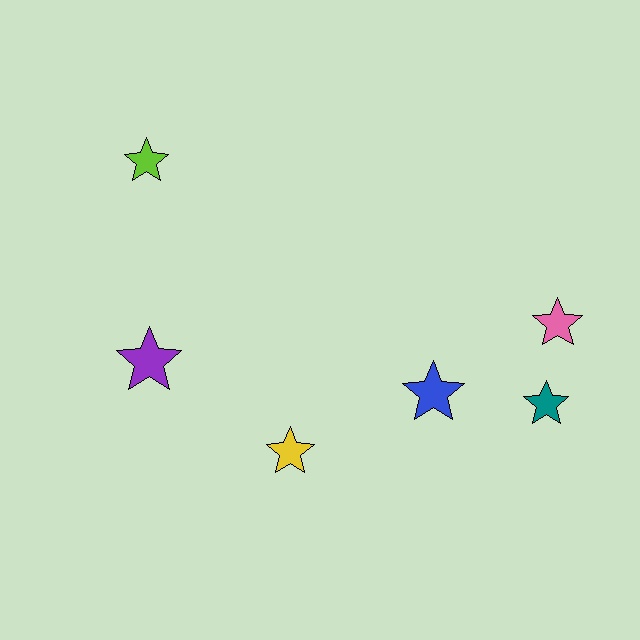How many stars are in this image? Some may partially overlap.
There are 6 stars.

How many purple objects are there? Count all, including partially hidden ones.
There is 1 purple object.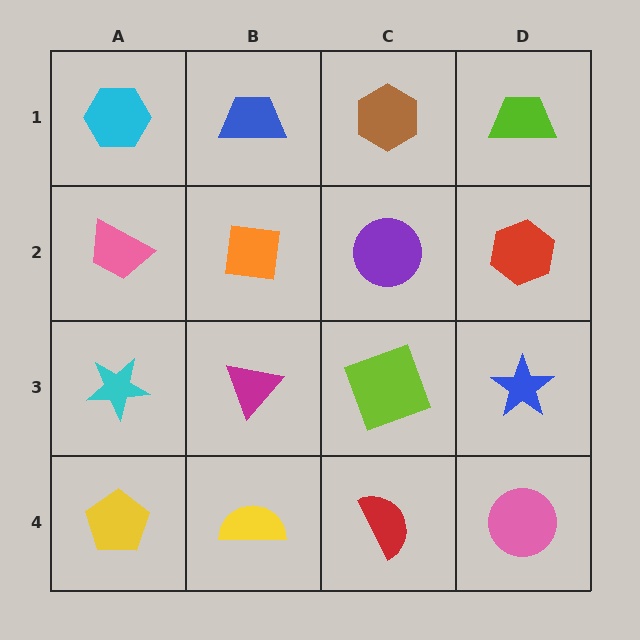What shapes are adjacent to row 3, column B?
An orange square (row 2, column B), a yellow semicircle (row 4, column B), a cyan star (row 3, column A), a lime square (row 3, column C).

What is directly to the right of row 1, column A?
A blue trapezoid.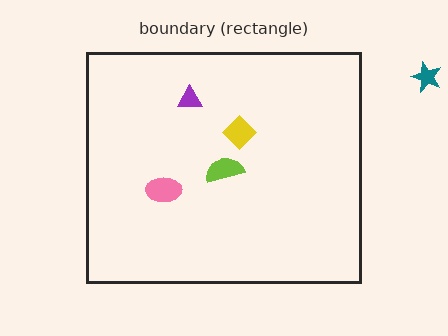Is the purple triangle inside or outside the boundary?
Inside.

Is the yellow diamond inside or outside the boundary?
Inside.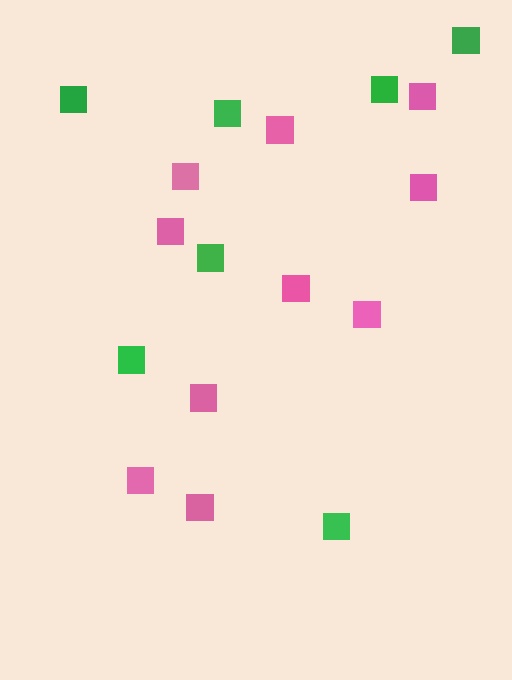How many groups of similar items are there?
There are 2 groups: one group of green squares (7) and one group of pink squares (10).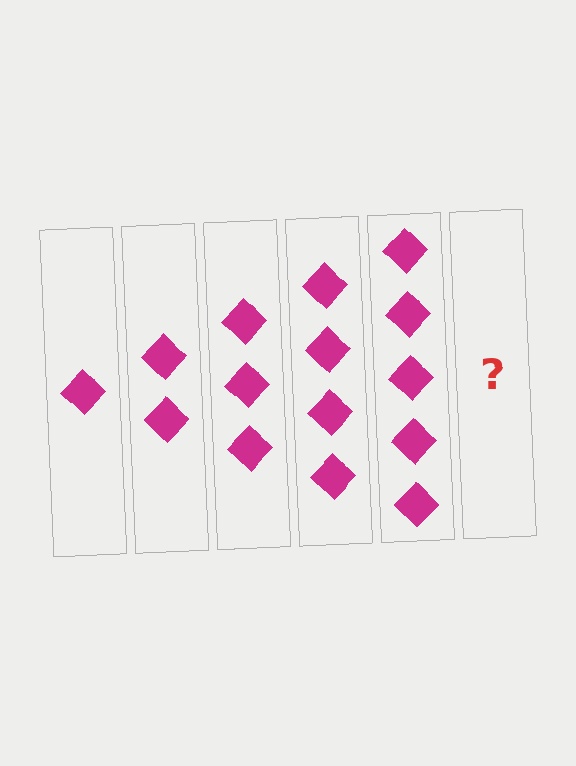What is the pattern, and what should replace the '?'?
The pattern is that each step adds one more diamond. The '?' should be 6 diamonds.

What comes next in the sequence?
The next element should be 6 diamonds.